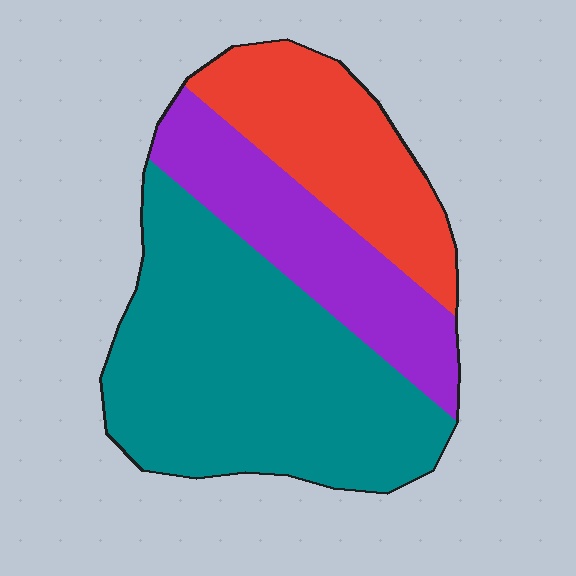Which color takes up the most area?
Teal, at roughly 50%.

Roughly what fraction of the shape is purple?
Purple covers 24% of the shape.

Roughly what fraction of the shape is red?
Red covers around 25% of the shape.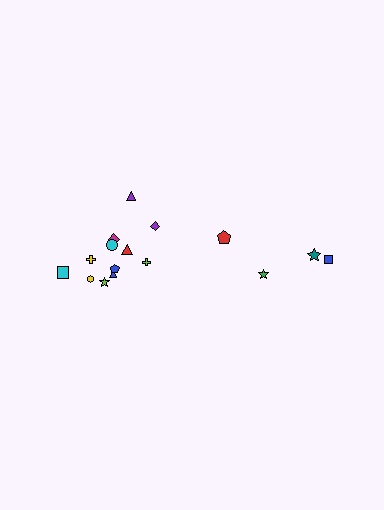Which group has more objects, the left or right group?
The left group.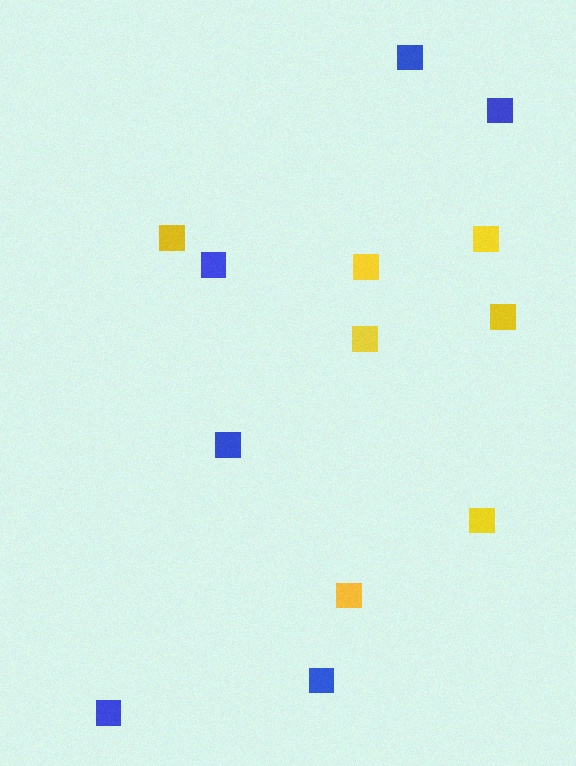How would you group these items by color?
There are 2 groups: one group of yellow squares (7) and one group of blue squares (6).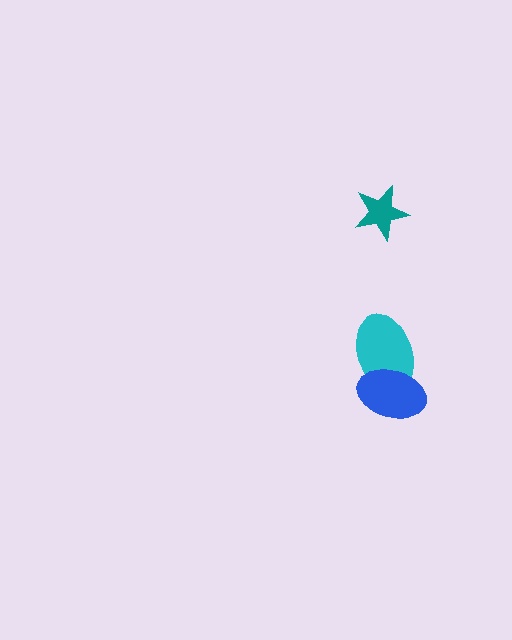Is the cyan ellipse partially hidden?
Yes, it is partially covered by another shape.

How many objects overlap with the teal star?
0 objects overlap with the teal star.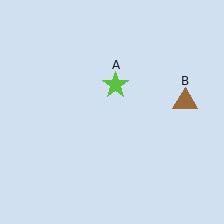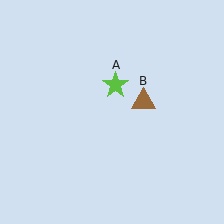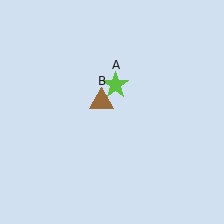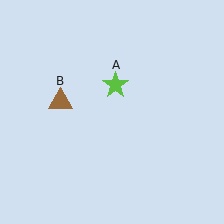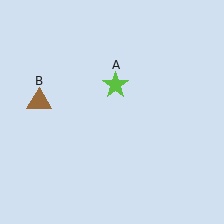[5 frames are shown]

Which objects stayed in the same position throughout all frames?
Lime star (object A) remained stationary.